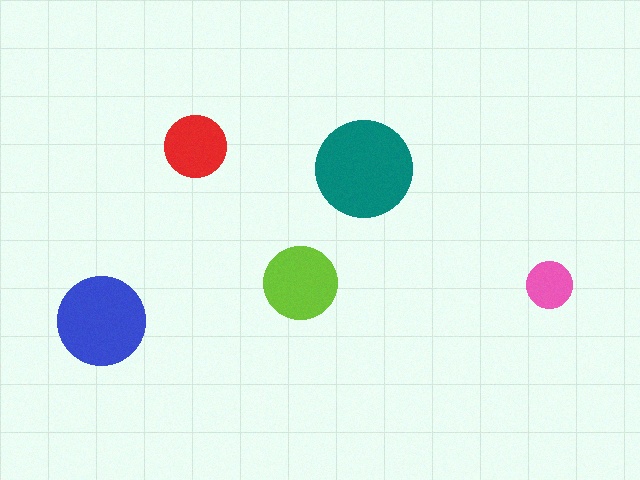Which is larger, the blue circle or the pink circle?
The blue one.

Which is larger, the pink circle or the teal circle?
The teal one.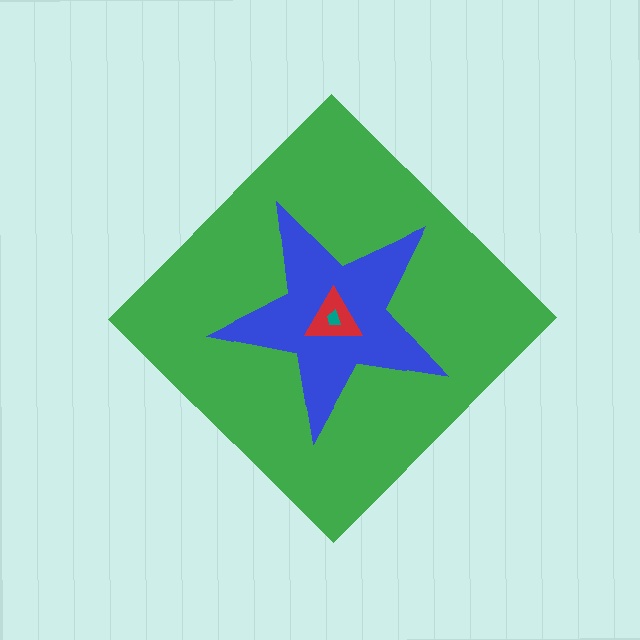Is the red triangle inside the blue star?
Yes.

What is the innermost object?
The teal trapezoid.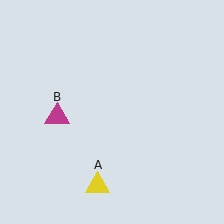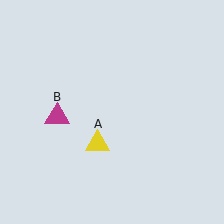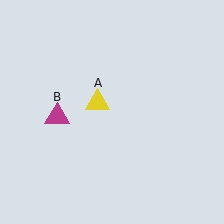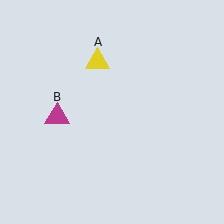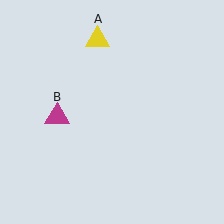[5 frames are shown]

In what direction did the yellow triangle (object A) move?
The yellow triangle (object A) moved up.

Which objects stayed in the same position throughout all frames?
Magenta triangle (object B) remained stationary.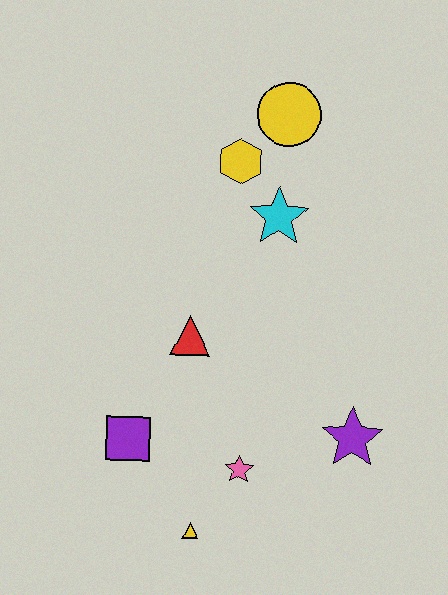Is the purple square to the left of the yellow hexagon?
Yes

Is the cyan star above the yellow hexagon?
No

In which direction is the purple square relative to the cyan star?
The purple square is below the cyan star.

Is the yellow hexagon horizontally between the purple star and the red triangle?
Yes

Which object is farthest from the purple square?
The yellow circle is farthest from the purple square.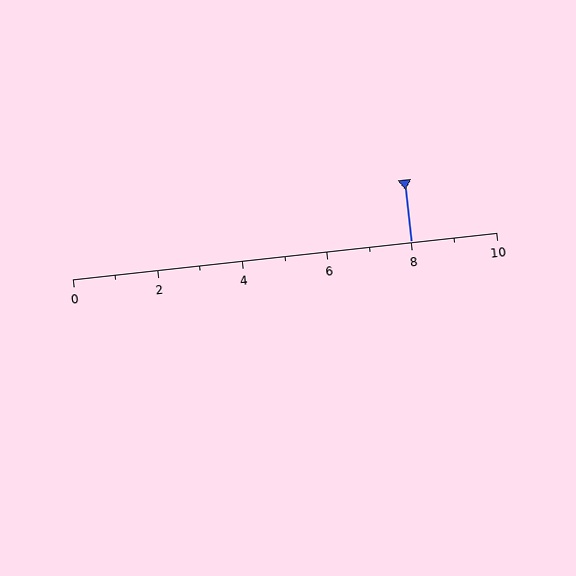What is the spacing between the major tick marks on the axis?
The major ticks are spaced 2 apart.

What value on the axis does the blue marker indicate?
The marker indicates approximately 8.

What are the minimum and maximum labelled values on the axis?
The axis runs from 0 to 10.